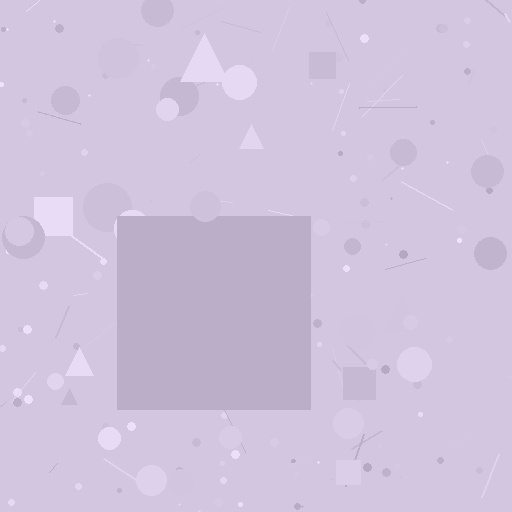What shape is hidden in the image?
A square is hidden in the image.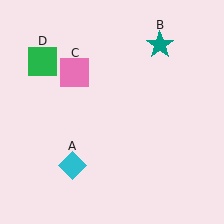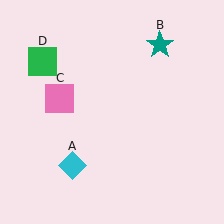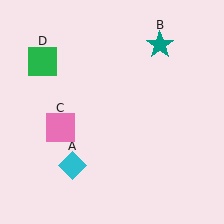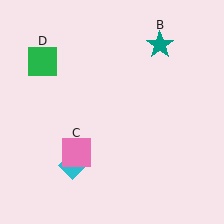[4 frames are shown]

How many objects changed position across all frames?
1 object changed position: pink square (object C).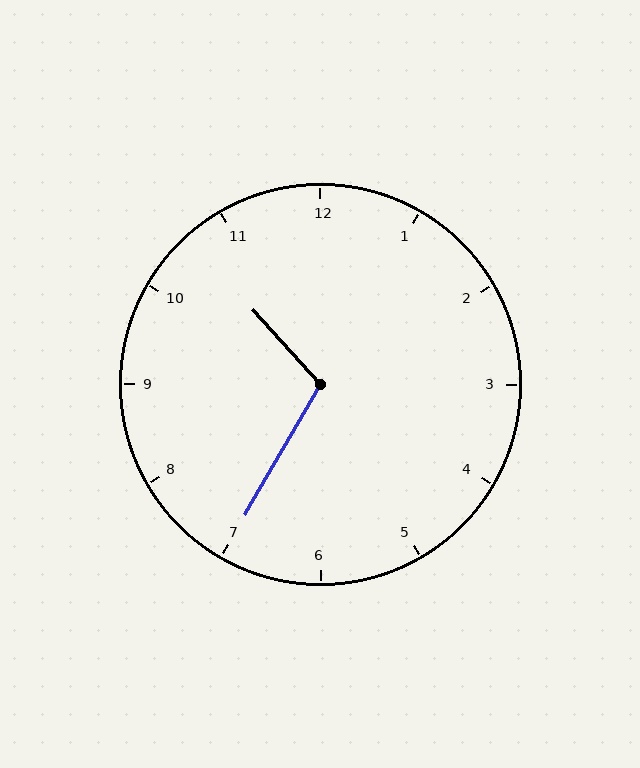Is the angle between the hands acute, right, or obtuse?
It is obtuse.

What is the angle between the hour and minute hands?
Approximately 108 degrees.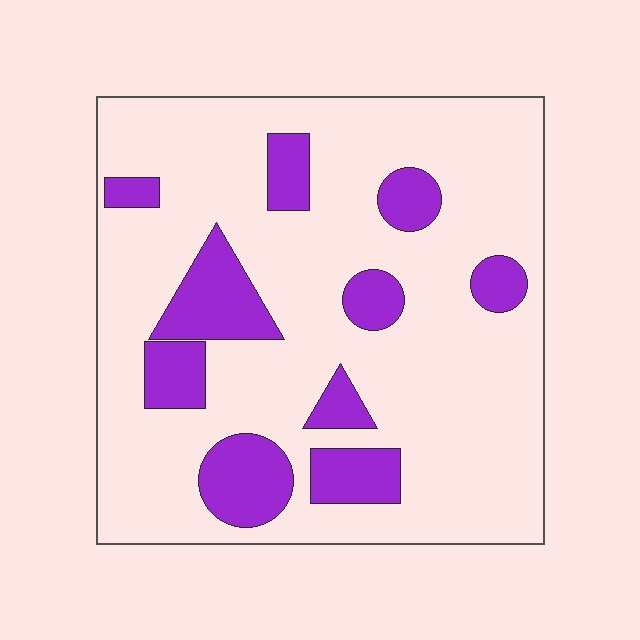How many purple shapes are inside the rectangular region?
10.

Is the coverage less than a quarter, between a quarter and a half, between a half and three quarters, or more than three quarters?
Less than a quarter.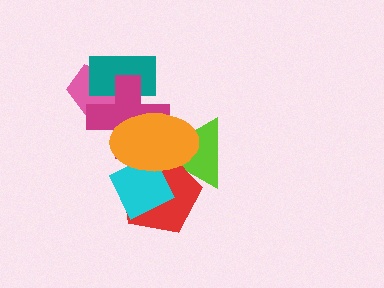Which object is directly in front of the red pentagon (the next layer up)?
The cyan diamond is directly in front of the red pentagon.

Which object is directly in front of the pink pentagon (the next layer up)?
The teal rectangle is directly in front of the pink pentagon.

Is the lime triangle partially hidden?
Yes, it is partially covered by another shape.